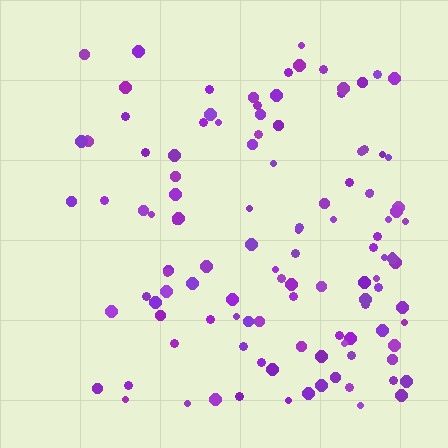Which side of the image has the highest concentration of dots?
The right.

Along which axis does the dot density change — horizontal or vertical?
Horizontal.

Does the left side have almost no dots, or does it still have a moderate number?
Still a moderate number, just noticeably fewer than the right.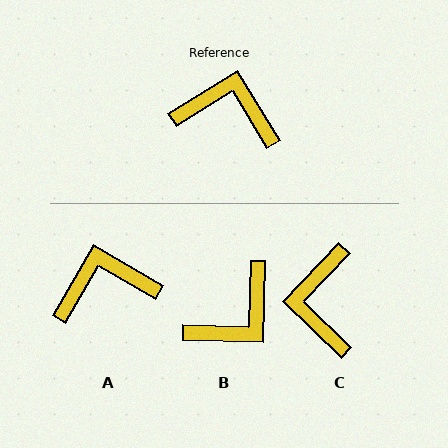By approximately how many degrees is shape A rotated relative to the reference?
Approximately 28 degrees counter-clockwise.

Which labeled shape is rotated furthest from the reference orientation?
B, about 123 degrees away.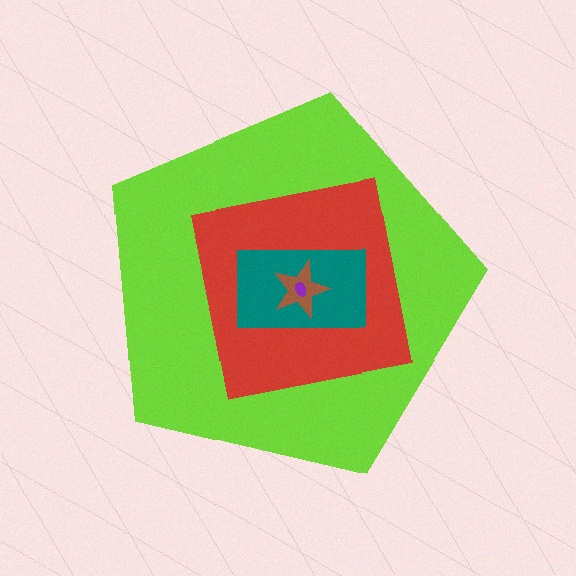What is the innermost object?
The purple ellipse.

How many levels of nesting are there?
5.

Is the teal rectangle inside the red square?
Yes.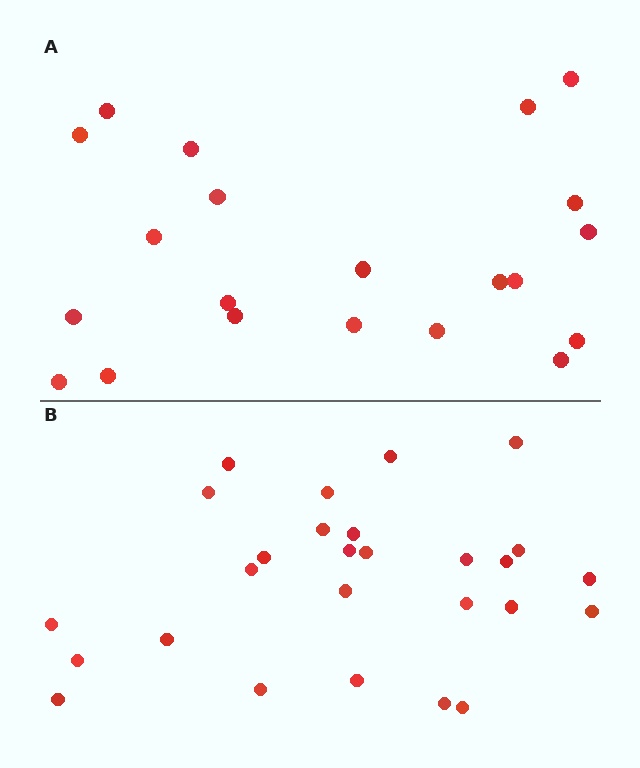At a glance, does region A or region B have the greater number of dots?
Region B (the bottom region) has more dots.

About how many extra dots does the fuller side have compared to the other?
Region B has about 6 more dots than region A.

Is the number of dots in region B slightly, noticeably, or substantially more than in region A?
Region B has noticeably more, but not dramatically so. The ratio is roughly 1.3 to 1.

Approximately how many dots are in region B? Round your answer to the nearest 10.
About 30 dots. (The exact count is 27, which rounds to 30.)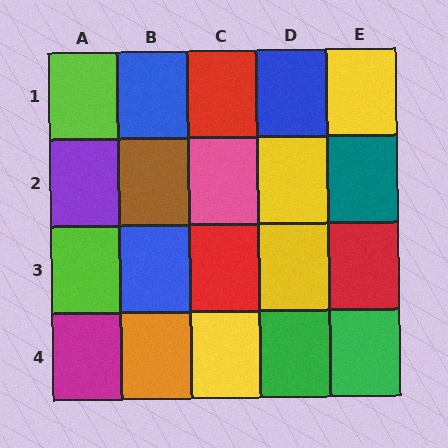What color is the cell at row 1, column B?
Blue.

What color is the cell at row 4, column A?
Magenta.